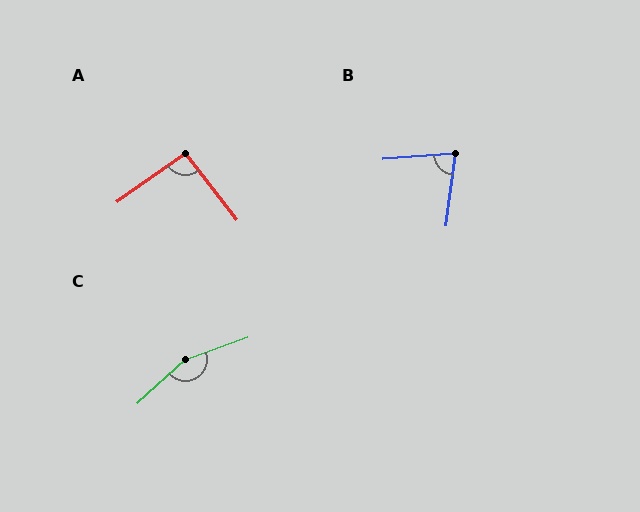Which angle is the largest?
C, at approximately 158 degrees.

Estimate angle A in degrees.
Approximately 93 degrees.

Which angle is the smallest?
B, at approximately 78 degrees.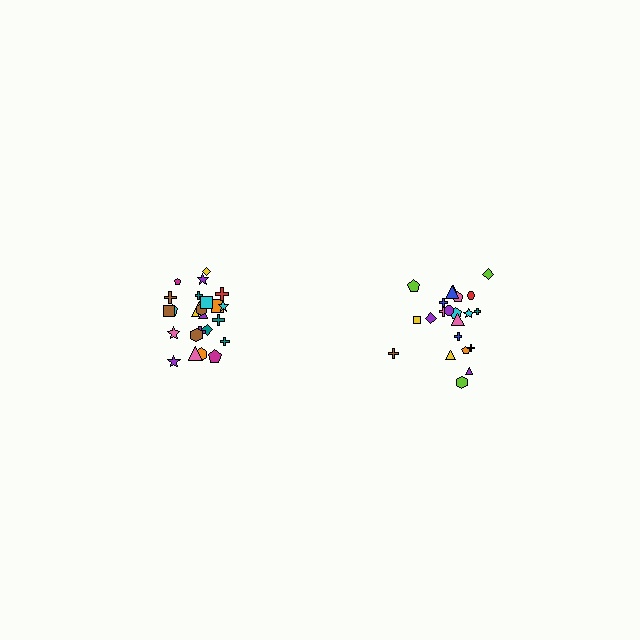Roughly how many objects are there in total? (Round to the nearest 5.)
Roughly 45 objects in total.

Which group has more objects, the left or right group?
The left group.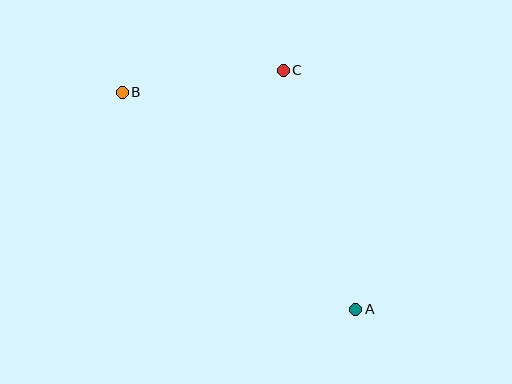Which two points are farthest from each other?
Points A and B are farthest from each other.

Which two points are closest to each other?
Points B and C are closest to each other.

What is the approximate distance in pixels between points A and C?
The distance between A and C is approximately 250 pixels.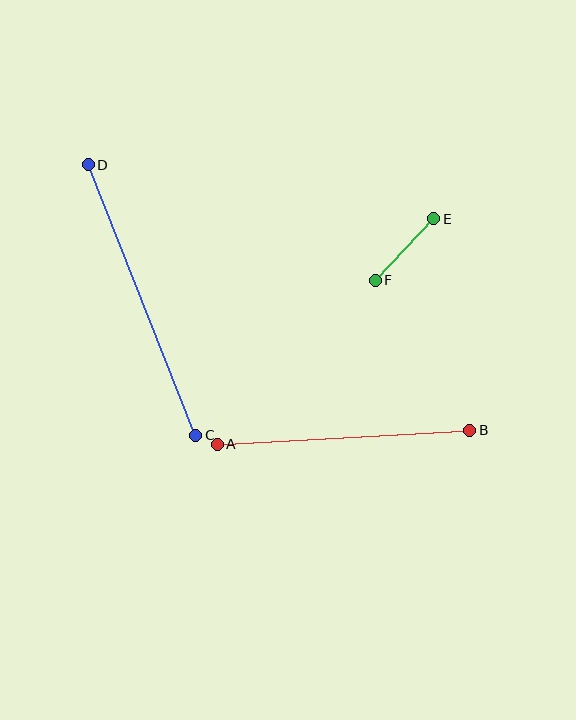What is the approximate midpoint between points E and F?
The midpoint is at approximately (404, 249) pixels.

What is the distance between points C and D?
The distance is approximately 291 pixels.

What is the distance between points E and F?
The distance is approximately 85 pixels.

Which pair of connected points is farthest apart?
Points C and D are farthest apart.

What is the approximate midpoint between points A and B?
The midpoint is at approximately (344, 437) pixels.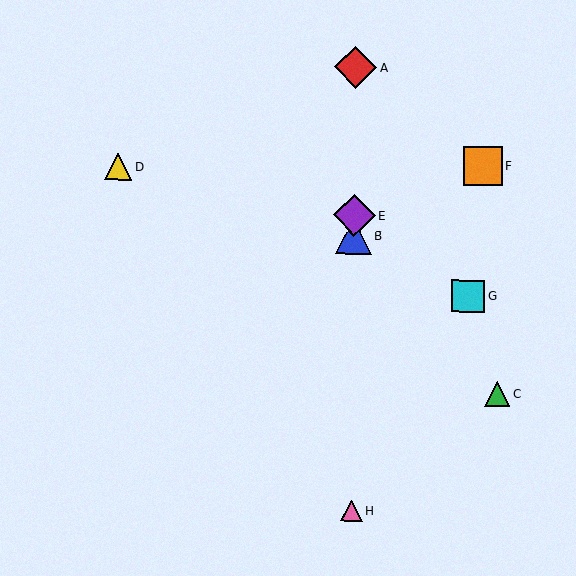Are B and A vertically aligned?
Yes, both are at x≈354.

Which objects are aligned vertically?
Objects A, B, E, H are aligned vertically.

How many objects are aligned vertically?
4 objects (A, B, E, H) are aligned vertically.